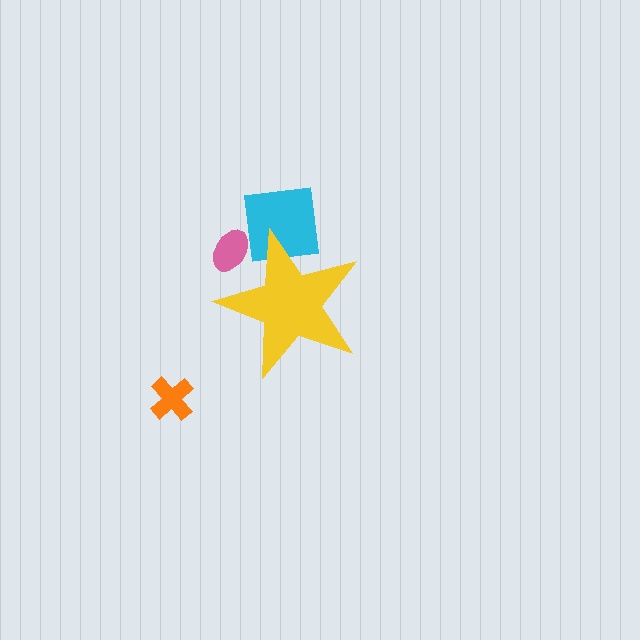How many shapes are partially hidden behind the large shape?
2 shapes are partially hidden.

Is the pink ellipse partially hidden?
Yes, the pink ellipse is partially hidden behind the yellow star.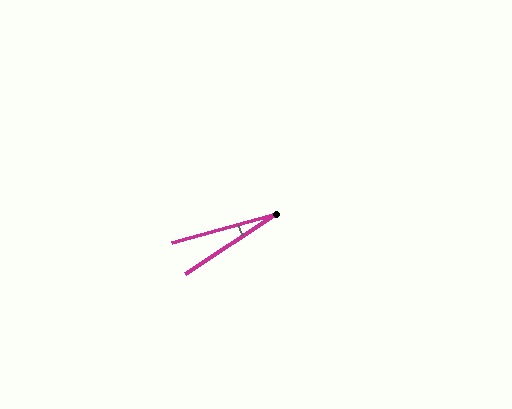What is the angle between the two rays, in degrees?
Approximately 18 degrees.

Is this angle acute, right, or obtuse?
It is acute.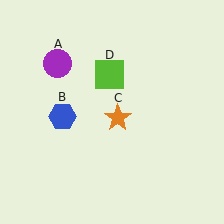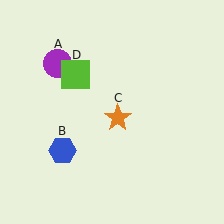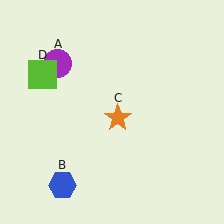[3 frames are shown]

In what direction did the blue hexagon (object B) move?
The blue hexagon (object B) moved down.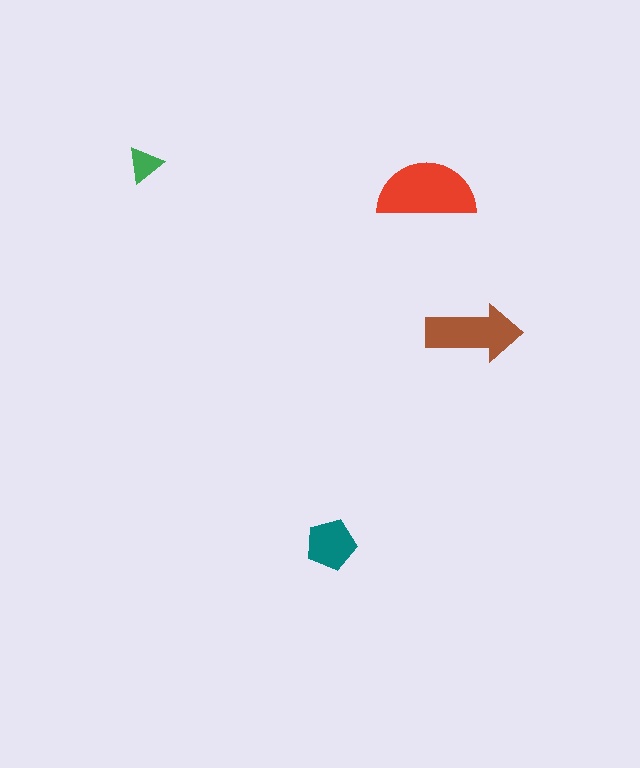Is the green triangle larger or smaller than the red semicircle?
Smaller.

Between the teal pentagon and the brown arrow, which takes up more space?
The brown arrow.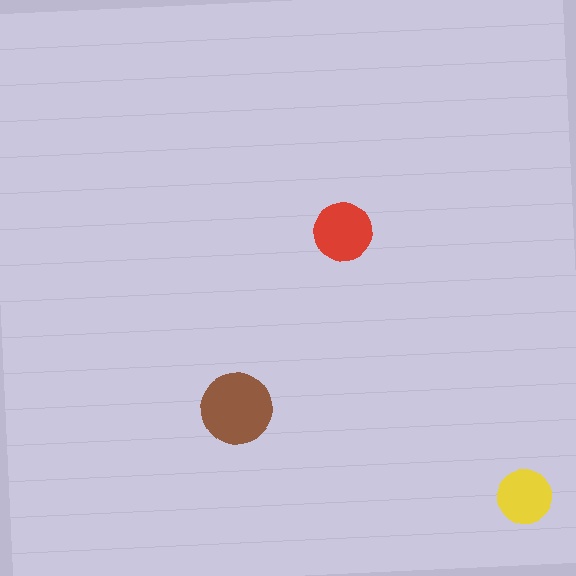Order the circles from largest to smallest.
the brown one, the red one, the yellow one.